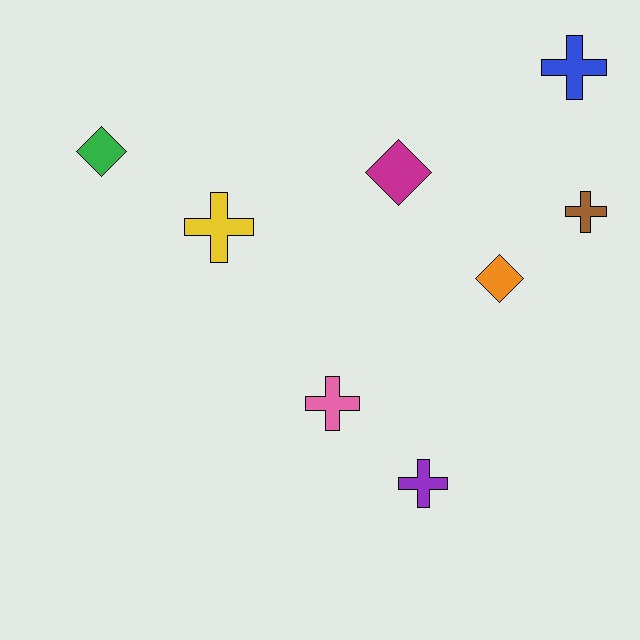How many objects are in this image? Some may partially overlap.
There are 8 objects.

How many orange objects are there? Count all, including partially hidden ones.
There is 1 orange object.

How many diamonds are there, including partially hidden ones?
There are 3 diamonds.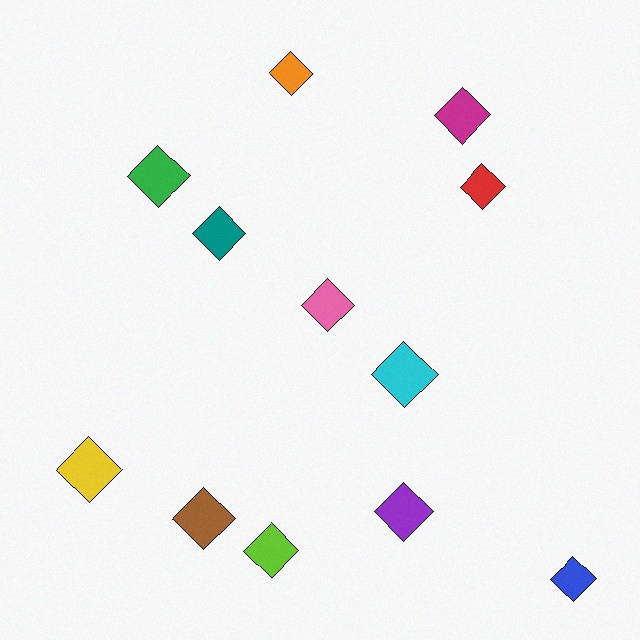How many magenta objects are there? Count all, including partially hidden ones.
There is 1 magenta object.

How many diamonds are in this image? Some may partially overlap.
There are 12 diamonds.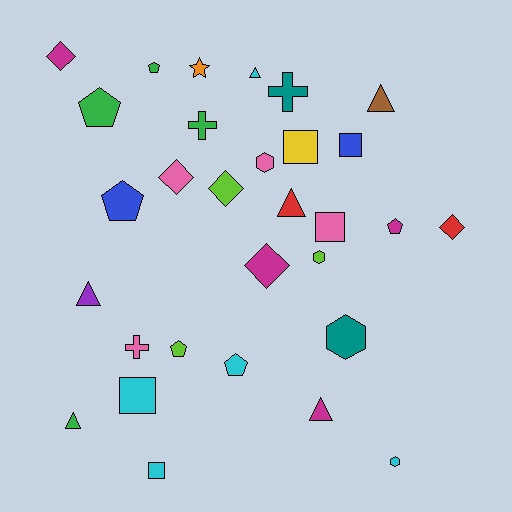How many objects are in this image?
There are 30 objects.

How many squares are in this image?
There are 5 squares.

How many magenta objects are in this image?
There are 4 magenta objects.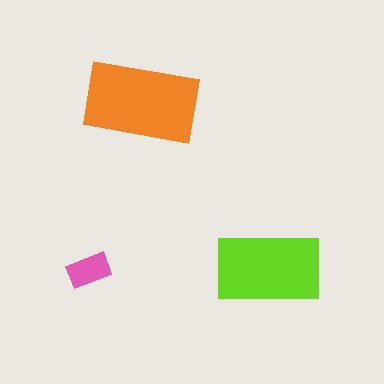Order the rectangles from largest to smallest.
the orange one, the lime one, the pink one.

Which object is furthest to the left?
The pink rectangle is leftmost.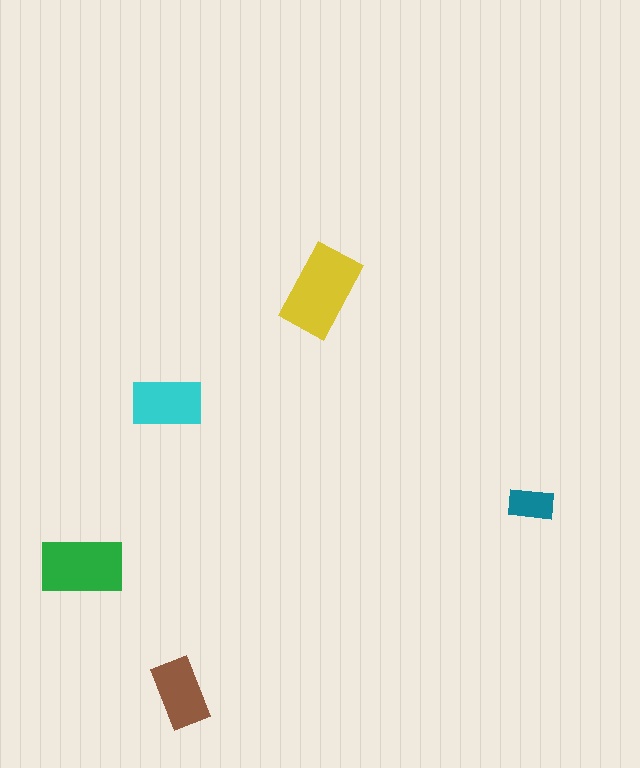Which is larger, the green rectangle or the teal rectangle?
The green one.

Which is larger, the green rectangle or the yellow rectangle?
The yellow one.